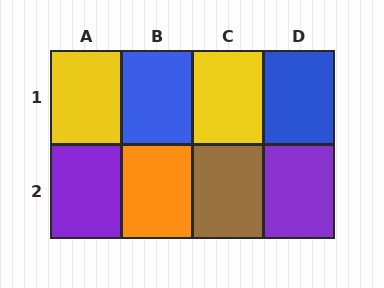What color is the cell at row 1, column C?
Yellow.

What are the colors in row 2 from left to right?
Purple, orange, brown, purple.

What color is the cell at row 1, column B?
Blue.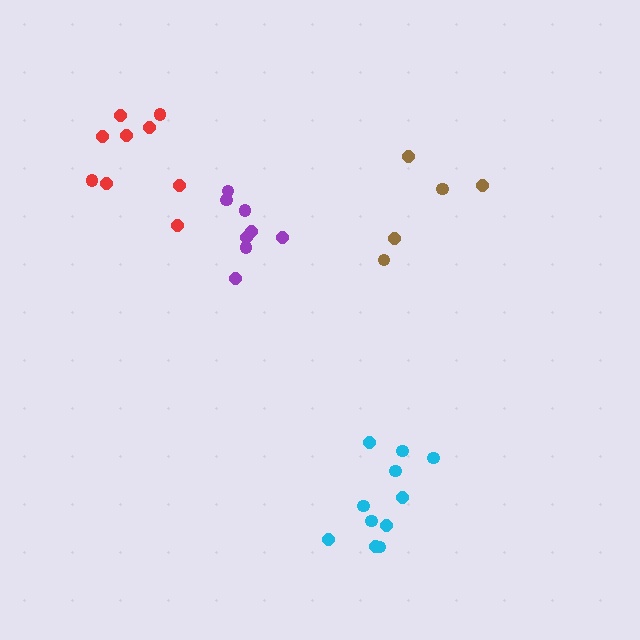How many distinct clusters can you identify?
There are 4 distinct clusters.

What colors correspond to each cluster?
The clusters are colored: purple, cyan, red, brown.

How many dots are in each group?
Group 1: 8 dots, Group 2: 11 dots, Group 3: 9 dots, Group 4: 5 dots (33 total).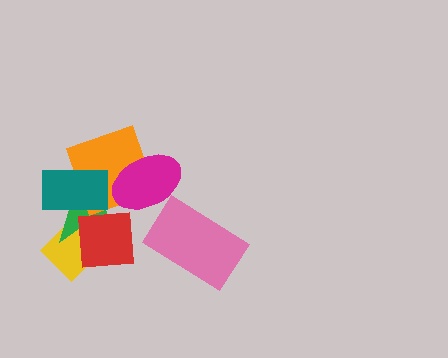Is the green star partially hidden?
Yes, it is partially covered by another shape.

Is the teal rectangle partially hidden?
No, no other shape covers it.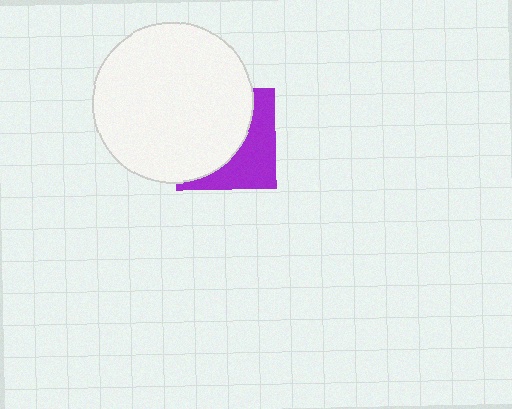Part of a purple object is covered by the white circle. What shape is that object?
It is a square.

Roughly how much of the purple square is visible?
A small part of it is visible (roughly 41%).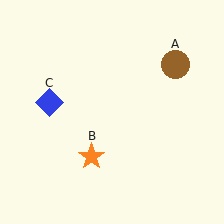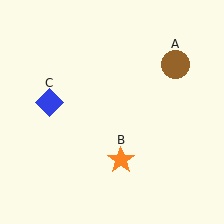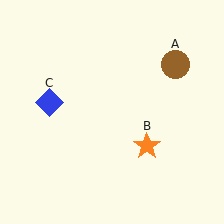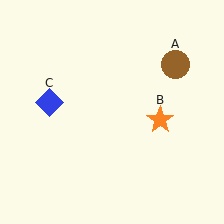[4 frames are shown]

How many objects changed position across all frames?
1 object changed position: orange star (object B).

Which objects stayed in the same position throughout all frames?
Brown circle (object A) and blue diamond (object C) remained stationary.